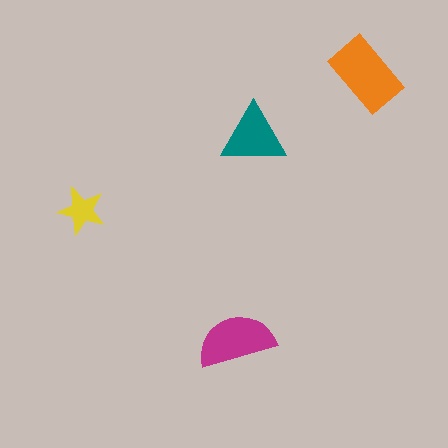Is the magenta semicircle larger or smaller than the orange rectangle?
Smaller.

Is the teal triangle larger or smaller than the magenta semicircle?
Smaller.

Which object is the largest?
The orange rectangle.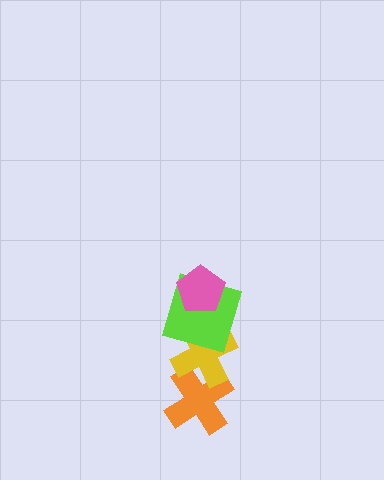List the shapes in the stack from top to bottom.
From top to bottom: the pink pentagon, the lime square, the yellow cross, the orange cross.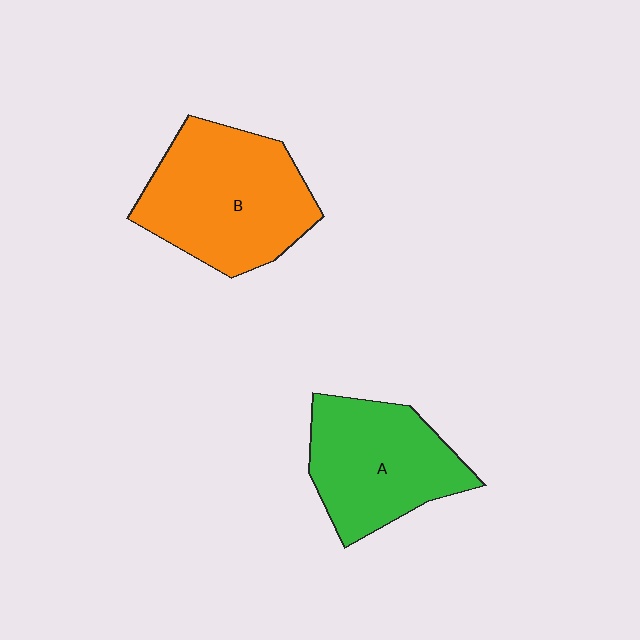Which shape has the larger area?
Shape B (orange).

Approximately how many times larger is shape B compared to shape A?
Approximately 1.2 times.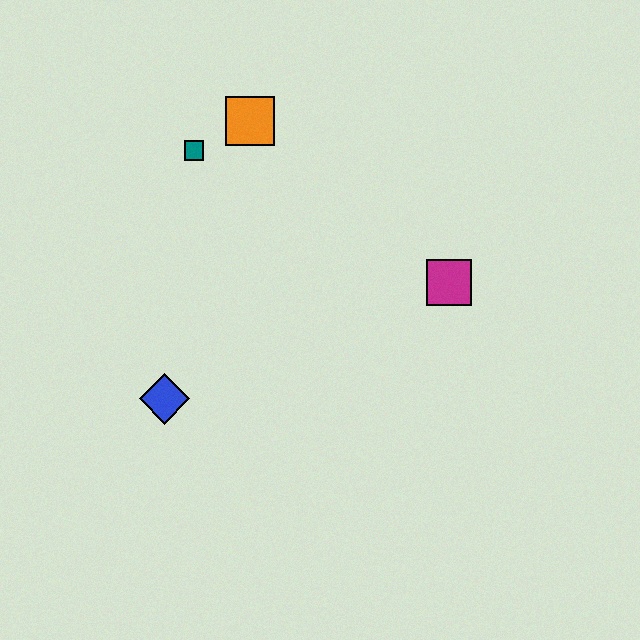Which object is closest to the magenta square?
The orange square is closest to the magenta square.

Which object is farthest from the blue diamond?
The magenta square is farthest from the blue diamond.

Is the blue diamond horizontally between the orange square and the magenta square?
No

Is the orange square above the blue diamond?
Yes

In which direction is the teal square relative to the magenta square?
The teal square is to the left of the magenta square.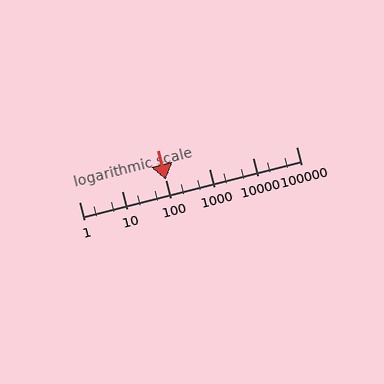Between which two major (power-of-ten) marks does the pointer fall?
The pointer is between 100 and 1000.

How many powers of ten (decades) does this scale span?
The scale spans 5 decades, from 1 to 100000.